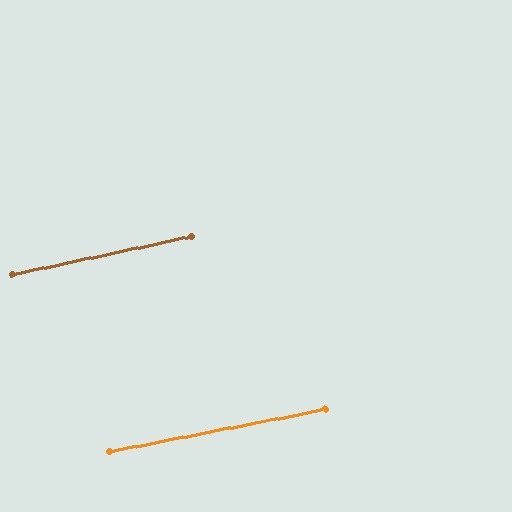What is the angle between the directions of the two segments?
Approximately 1 degree.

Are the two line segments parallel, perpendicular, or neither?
Parallel — their directions differ by only 0.6°.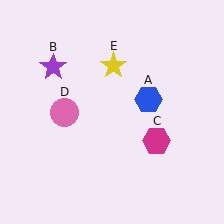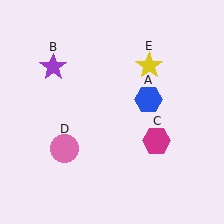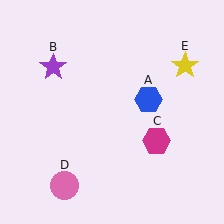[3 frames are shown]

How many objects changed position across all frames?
2 objects changed position: pink circle (object D), yellow star (object E).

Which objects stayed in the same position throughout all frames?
Blue hexagon (object A) and purple star (object B) and magenta hexagon (object C) remained stationary.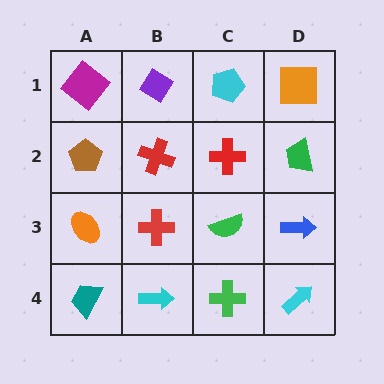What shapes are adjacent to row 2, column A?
A magenta diamond (row 1, column A), an orange ellipse (row 3, column A), a red cross (row 2, column B).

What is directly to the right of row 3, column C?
A blue arrow.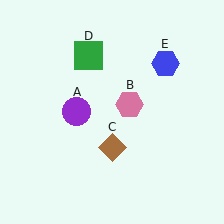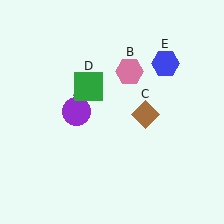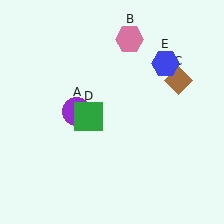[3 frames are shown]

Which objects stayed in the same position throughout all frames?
Purple circle (object A) and blue hexagon (object E) remained stationary.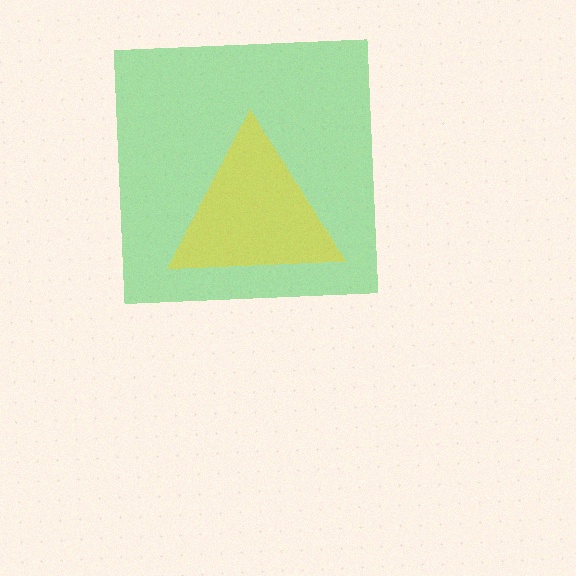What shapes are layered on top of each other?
The layered shapes are: a green square, a yellow triangle.